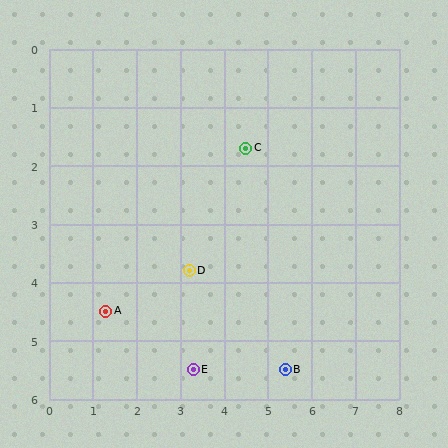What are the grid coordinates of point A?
Point A is at approximately (1.3, 4.5).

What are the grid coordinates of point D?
Point D is at approximately (3.2, 3.8).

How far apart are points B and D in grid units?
Points B and D are about 2.8 grid units apart.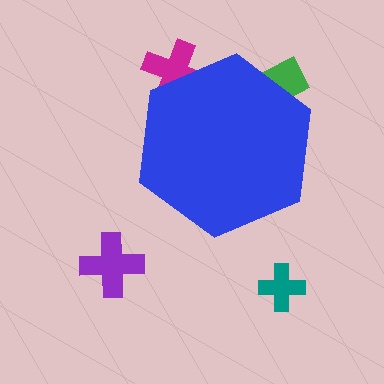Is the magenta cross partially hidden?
Yes, the magenta cross is partially hidden behind the blue hexagon.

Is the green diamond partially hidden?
Yes, the green diamond is partially hidden behind the blue hexagon.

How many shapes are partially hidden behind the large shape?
2 shapes are partially hidden.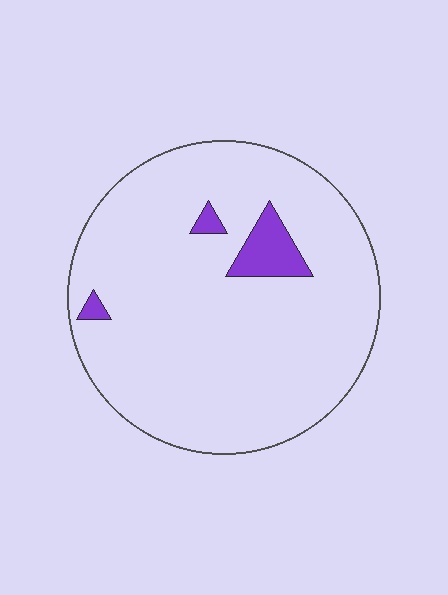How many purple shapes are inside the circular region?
3.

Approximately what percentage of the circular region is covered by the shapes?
Approximately 5%.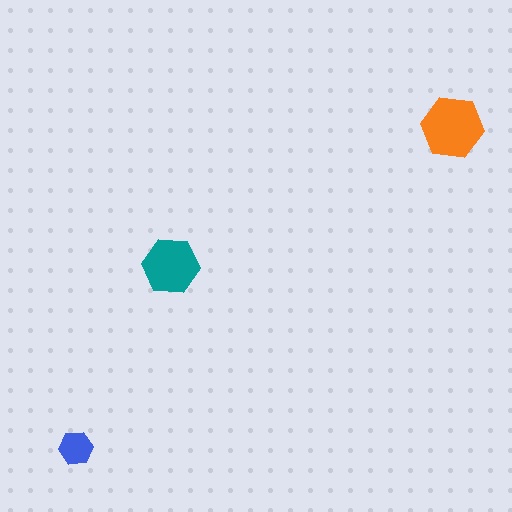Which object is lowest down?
The blue hexagon is bottommost.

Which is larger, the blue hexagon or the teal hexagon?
The teal one.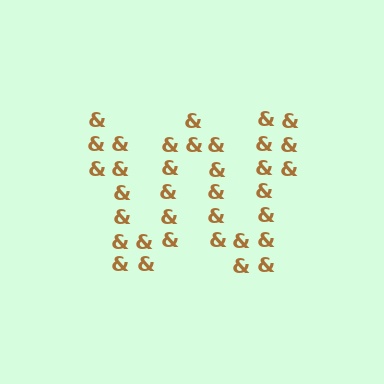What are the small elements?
The small elements are ampersands.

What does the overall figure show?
The overall figure shows the letter W.